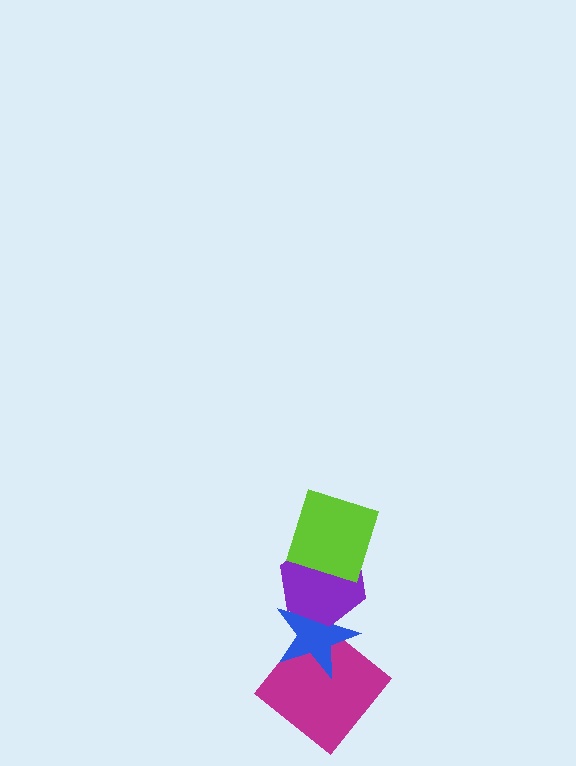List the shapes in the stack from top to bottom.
From top to bottom: the lime square, the purple hexagon, the blue star, the magenta diamond.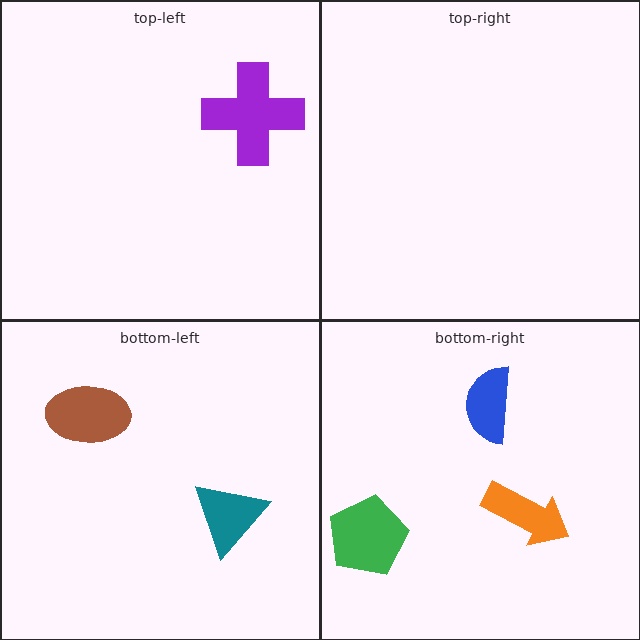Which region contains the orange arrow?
The bottom-right region.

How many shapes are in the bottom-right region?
3.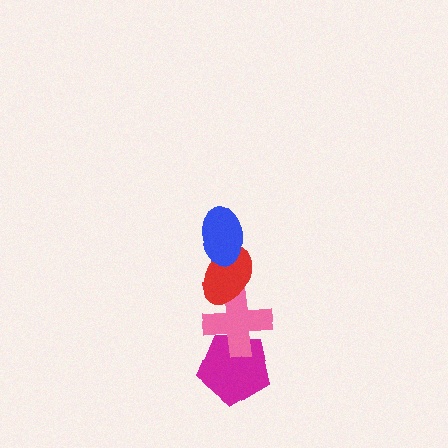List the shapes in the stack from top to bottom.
From top to bottom: the blue ellipse, the red ellipse, the pink cross, the magenta pentagon.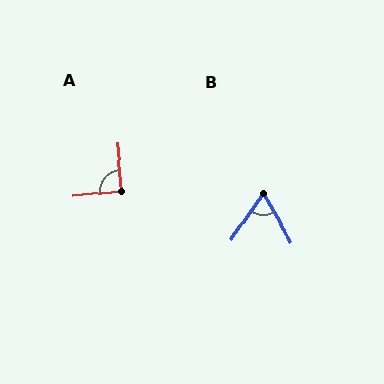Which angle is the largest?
A, at approximately 92 degrees.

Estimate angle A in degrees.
Approximately 92 degrees.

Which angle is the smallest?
B, at approximately 65 degrees.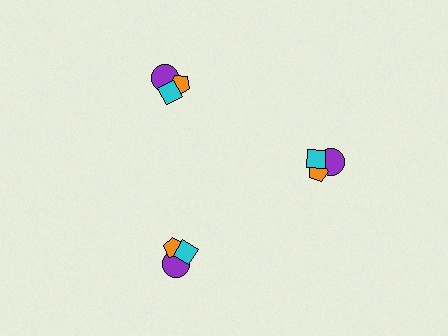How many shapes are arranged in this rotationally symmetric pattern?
There are 9 shapes, arranged in 3 groups of 3.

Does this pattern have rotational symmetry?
Yes, this pattern has 3-fold rotational symmetry. It looks the same after rotating 120 degrees around the center.